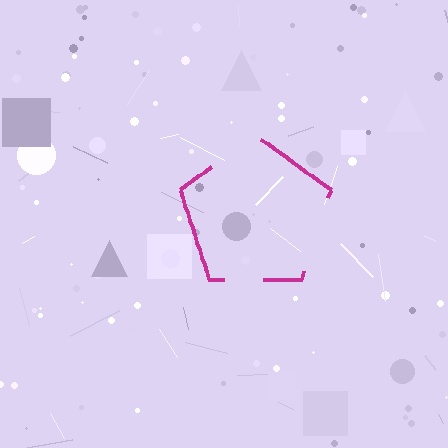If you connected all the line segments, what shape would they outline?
They would outline a pentagon.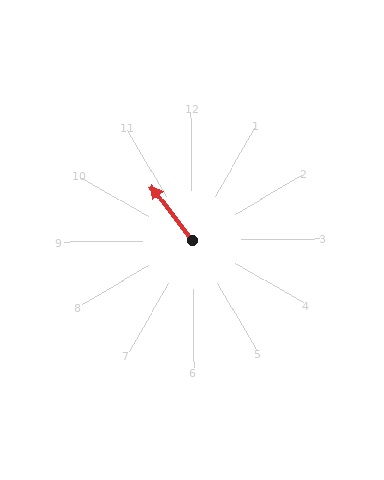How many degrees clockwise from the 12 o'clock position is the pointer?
Approximately 323 degrees.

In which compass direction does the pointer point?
Northwest.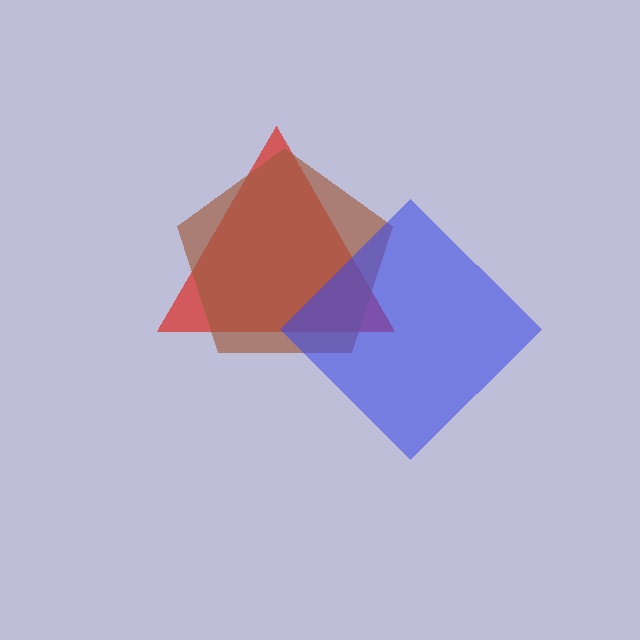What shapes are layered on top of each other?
The layered shapes are: a red triangle, a brown pentagon, a blue diamond.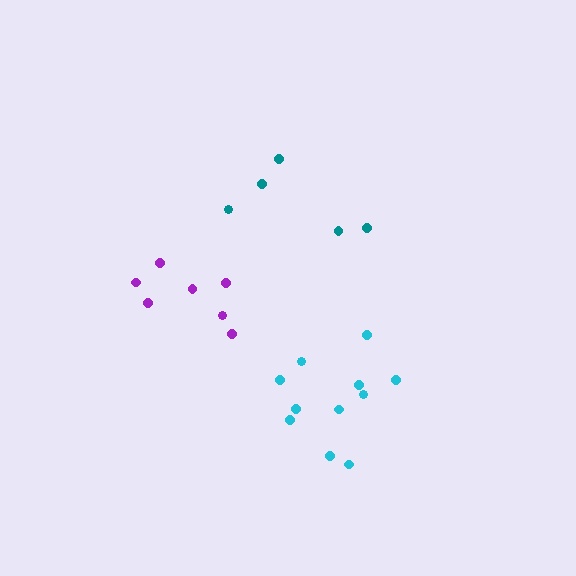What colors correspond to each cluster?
The clusters are colored: teal, purple, cyan.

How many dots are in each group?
Group 1: 5 dots, Group 2: 7 dots, Group 3: 11 dots (23 total).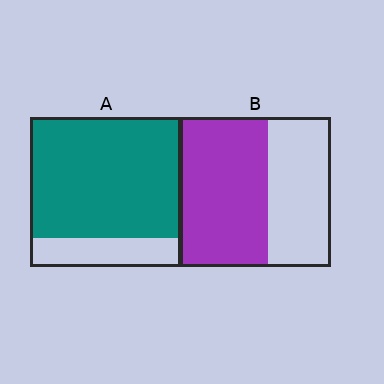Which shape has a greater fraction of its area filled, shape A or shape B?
Shape A.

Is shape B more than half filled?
Yes.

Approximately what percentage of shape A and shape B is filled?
A is approximately 80% and B is approximately 60%.